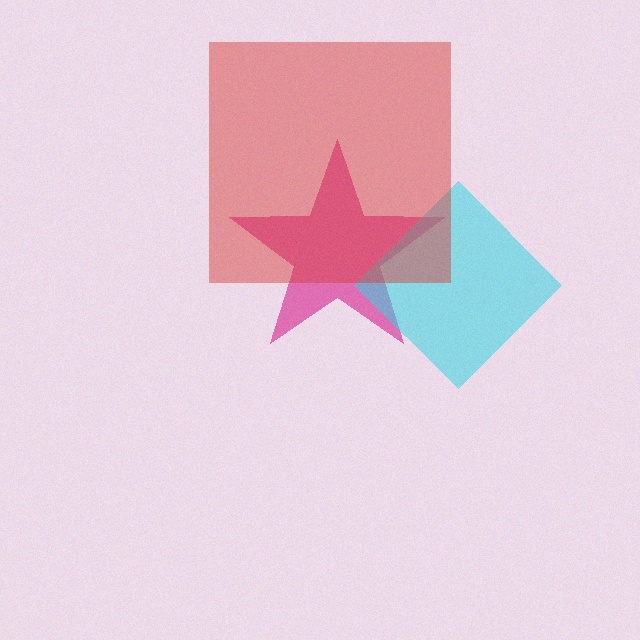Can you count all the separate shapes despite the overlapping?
Yes, there are 3 separate shapes.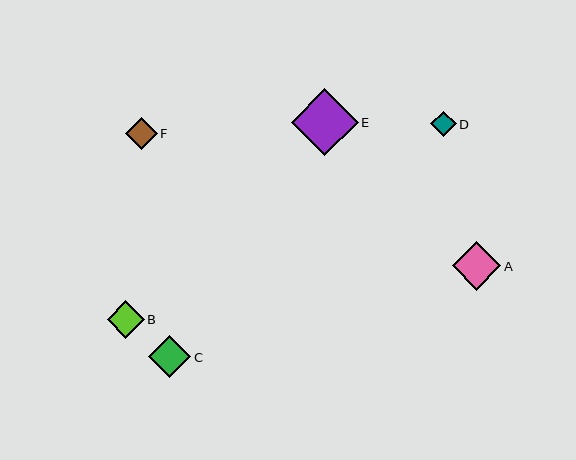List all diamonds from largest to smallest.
From largest to smallest: E, A, C, B, F, D.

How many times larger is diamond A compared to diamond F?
Diamond A is approximately 1.5 times the size of diamond F.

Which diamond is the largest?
Diamond E is the largest with a size of approximately 67 pixels.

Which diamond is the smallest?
Diamond D is the smallest with a size of approximately 25 pixels.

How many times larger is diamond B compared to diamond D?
Diamond B is approximately 1.5 times the size of diamond D.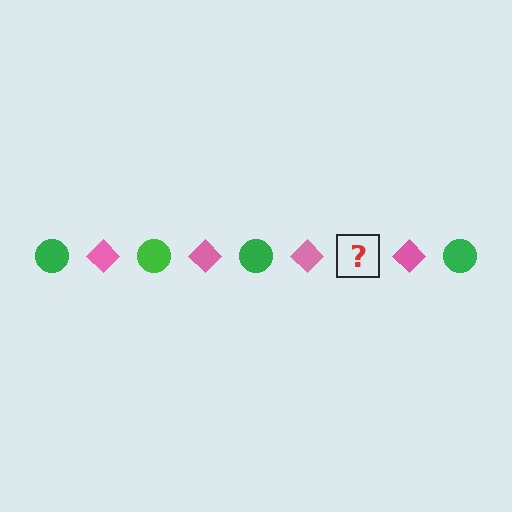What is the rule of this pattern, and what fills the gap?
The rule is that the pattern alternates between green circle and pink diamond. The gap should be filled with a green circle.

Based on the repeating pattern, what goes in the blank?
The blank should be a green circle.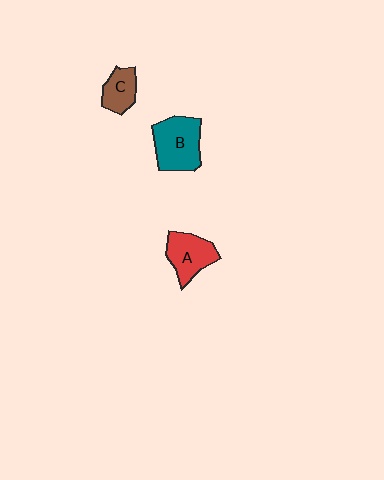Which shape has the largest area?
Shape B (teal).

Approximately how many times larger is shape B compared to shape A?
Approximately 1.3 times.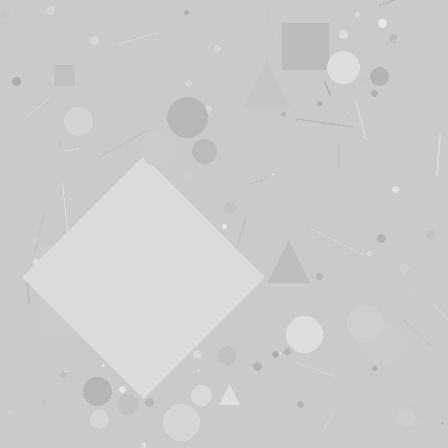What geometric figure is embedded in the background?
A diamond is embedded in the background.